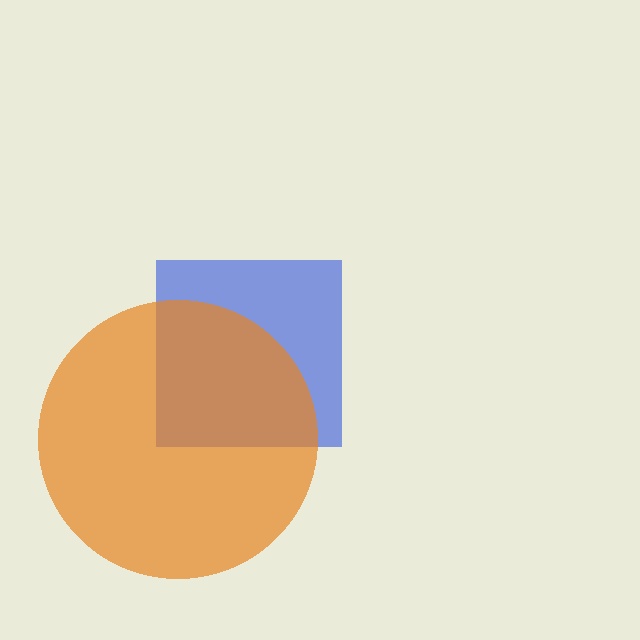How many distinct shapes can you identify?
There are 2 distinct shapes: a blue square, an orange circle.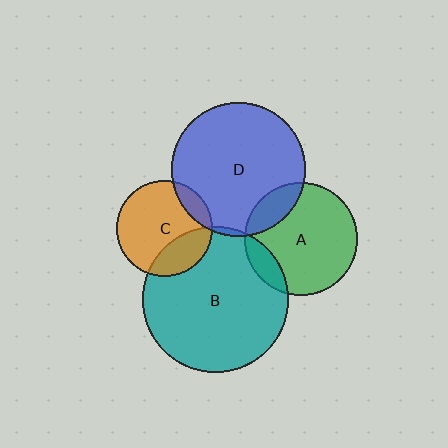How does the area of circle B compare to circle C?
Approximately 2.3 times.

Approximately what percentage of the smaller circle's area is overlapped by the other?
Approximately 25%.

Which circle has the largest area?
Circle B (teal).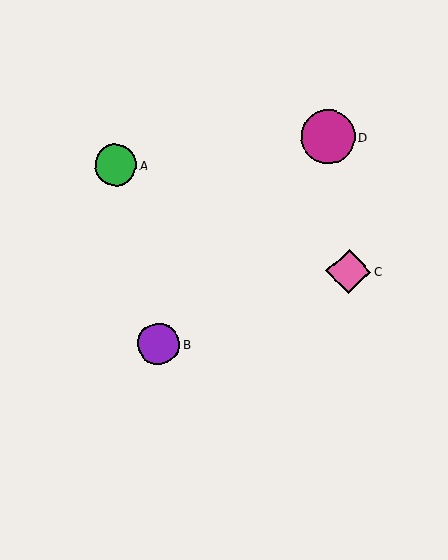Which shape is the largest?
The magenta circle (labeled D) is the largest.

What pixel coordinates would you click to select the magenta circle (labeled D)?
Click at (328, 137) to select the magenta circle D.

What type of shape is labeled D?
Shape D is a magenta circle.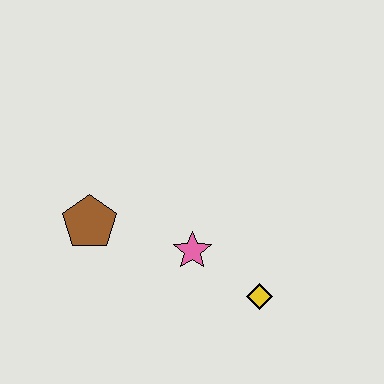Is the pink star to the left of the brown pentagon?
No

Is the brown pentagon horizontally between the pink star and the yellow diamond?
No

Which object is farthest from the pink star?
The brown pentagon is farthest from the pink star.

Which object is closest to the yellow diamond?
The pink star is closest to the yellow diamond.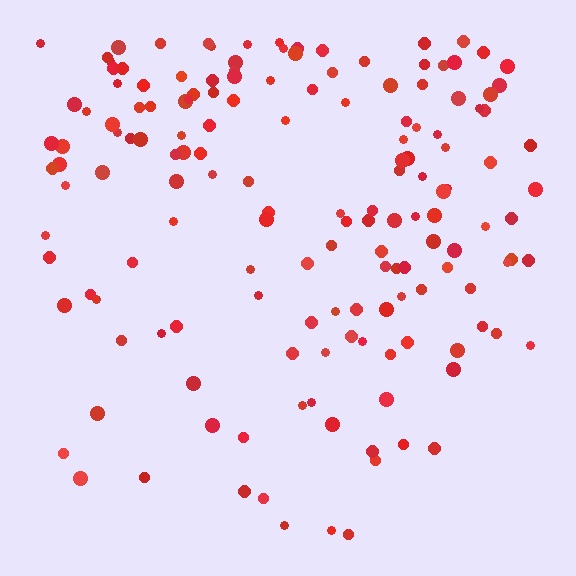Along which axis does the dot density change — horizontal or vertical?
Vertical.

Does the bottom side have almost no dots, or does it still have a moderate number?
Still a moderate number, just noticeably fewer than the top.